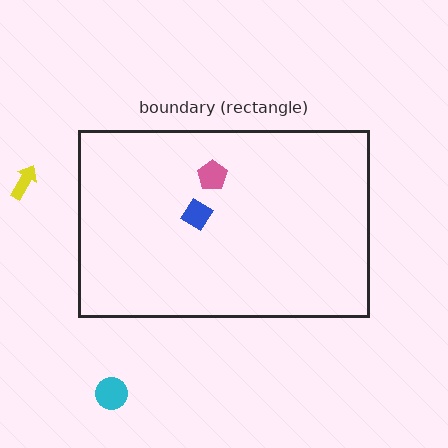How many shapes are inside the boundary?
2 inside, 2 outside.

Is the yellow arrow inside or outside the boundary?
Outside.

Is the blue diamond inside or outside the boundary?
Inside.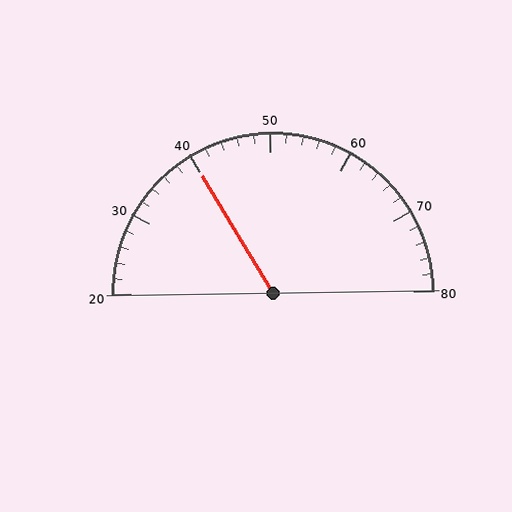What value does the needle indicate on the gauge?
The needle indicates approximately 40.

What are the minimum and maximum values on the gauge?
The gauge ranges from 20 to 80.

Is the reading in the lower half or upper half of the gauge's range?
The reading is in the lower half of the range (20 to 80).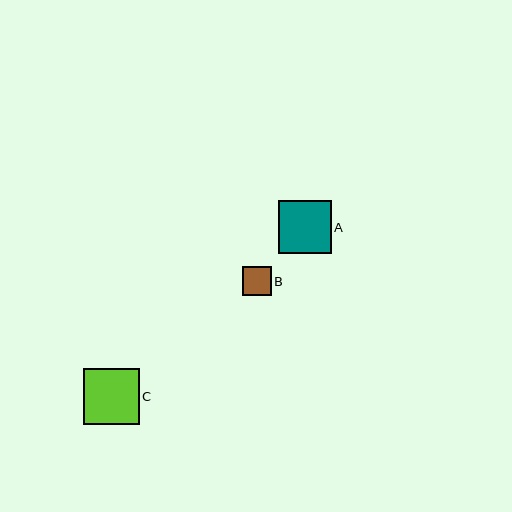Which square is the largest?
Square C is the largest with a size of approximately 56 pixels.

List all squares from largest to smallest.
From largest to smallest: C, A, B.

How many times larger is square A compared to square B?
Square A is approximately 1.8 times the size of square B.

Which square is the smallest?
Square B is the smallest with a size of approximately 29 pixels.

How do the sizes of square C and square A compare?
Square C and square A are approximately the same size.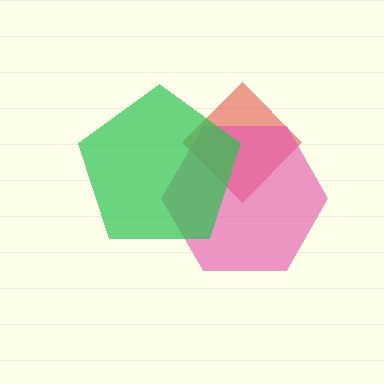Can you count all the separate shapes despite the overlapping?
Yes, there are 3 separate shapes.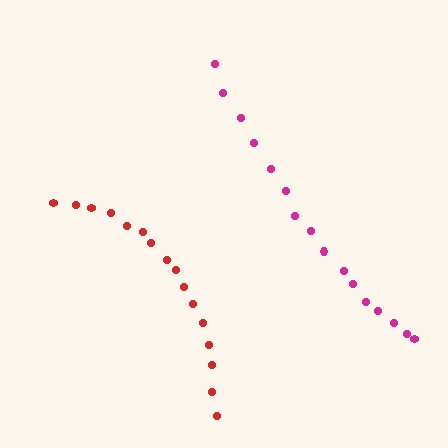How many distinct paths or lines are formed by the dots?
There are 2 distinct paths.